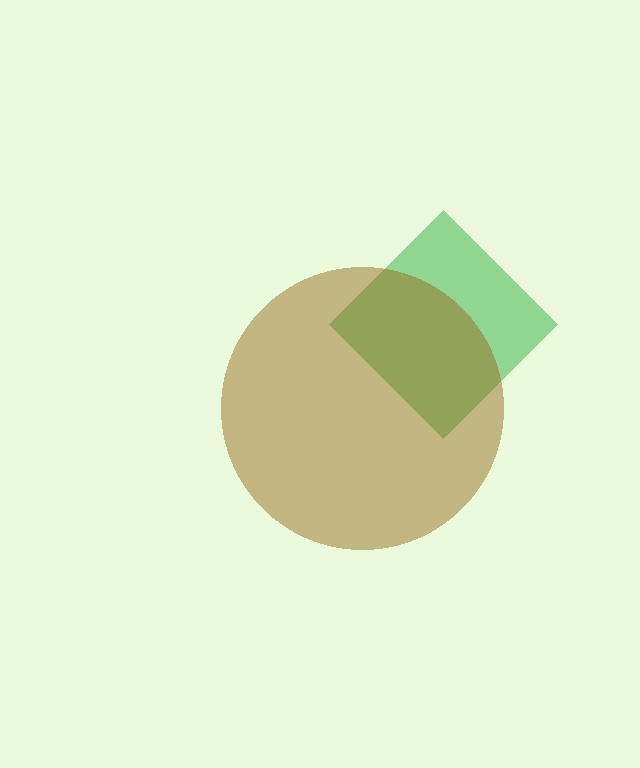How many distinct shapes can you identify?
There are 2 distinct shapes: a green diamond, a brown circle.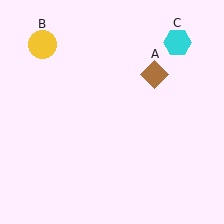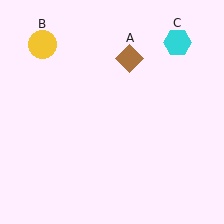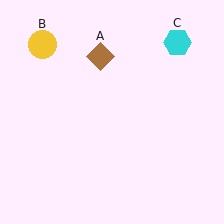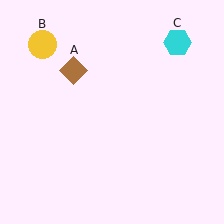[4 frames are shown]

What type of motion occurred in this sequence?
The brown diamond (object A) rotated counterclockwise around the center of the scene.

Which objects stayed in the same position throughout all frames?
Yellow circle (object B) and cyan hexagon (object C) remained stationary.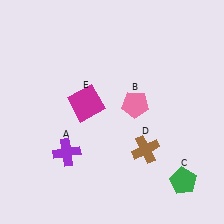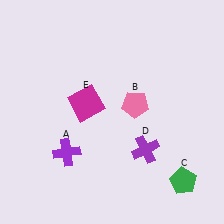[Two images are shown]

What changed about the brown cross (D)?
In Image 1, D is brown. In Image 2, it changed to purple.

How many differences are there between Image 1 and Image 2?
There is 1 difference between the two images.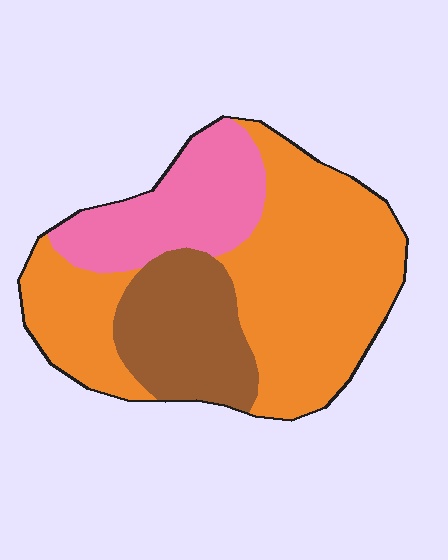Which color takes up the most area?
Orange, at roughly 55%.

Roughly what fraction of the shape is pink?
Pink takes up about one fifth (1/5) of the shape.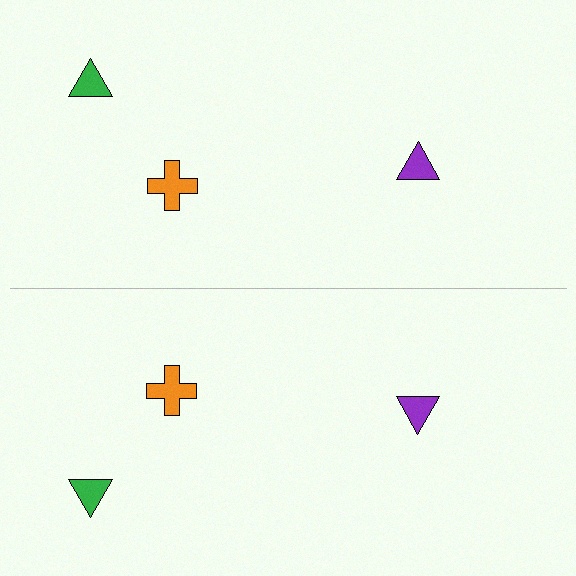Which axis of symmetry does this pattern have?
The pattern has a horizontal axis of symmetry running through the center of the image.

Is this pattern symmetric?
Yes, this pattern has bilateral (reflection) symmetry.